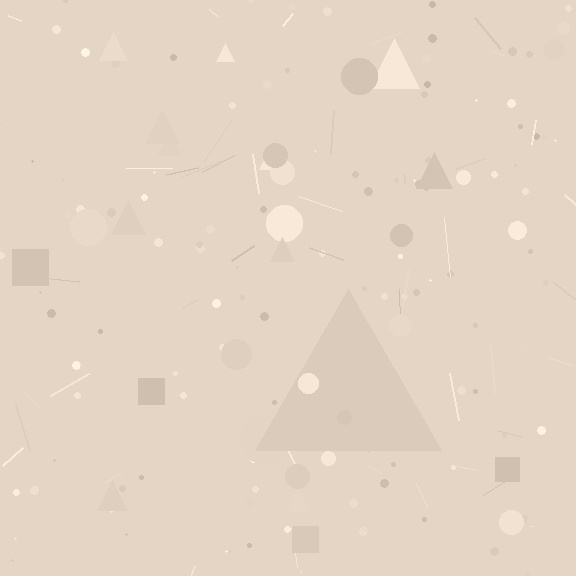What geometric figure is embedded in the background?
A triangle is embedded in the background.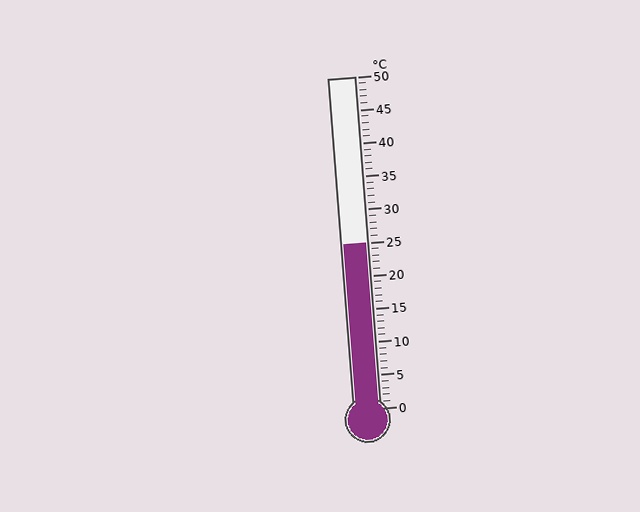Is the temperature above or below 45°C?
The temperature is below 45°C.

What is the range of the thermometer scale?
The thermometer scale ranges from 0°C to 50°C.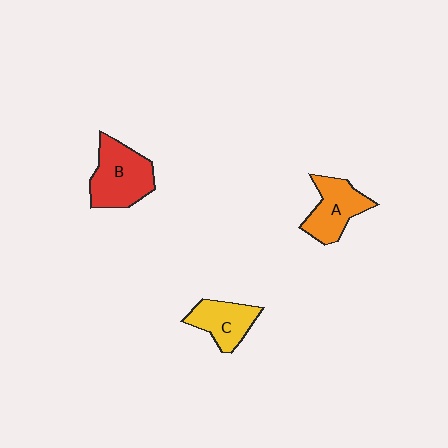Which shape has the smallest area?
Shape C (yellow).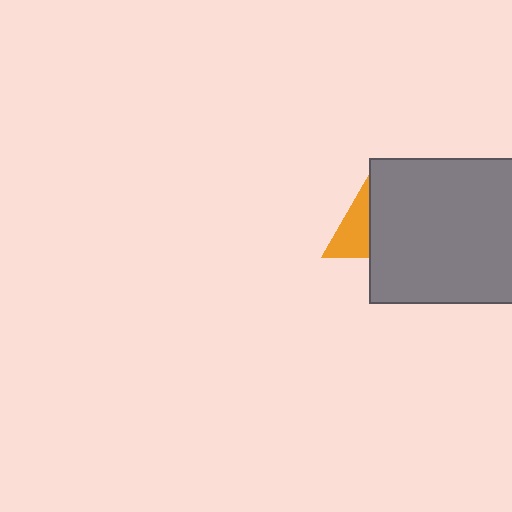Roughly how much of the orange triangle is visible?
A small part of it is visible (roughly 41%).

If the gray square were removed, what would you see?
You would see the complete orange triangle.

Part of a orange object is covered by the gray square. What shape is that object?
It is a triangle.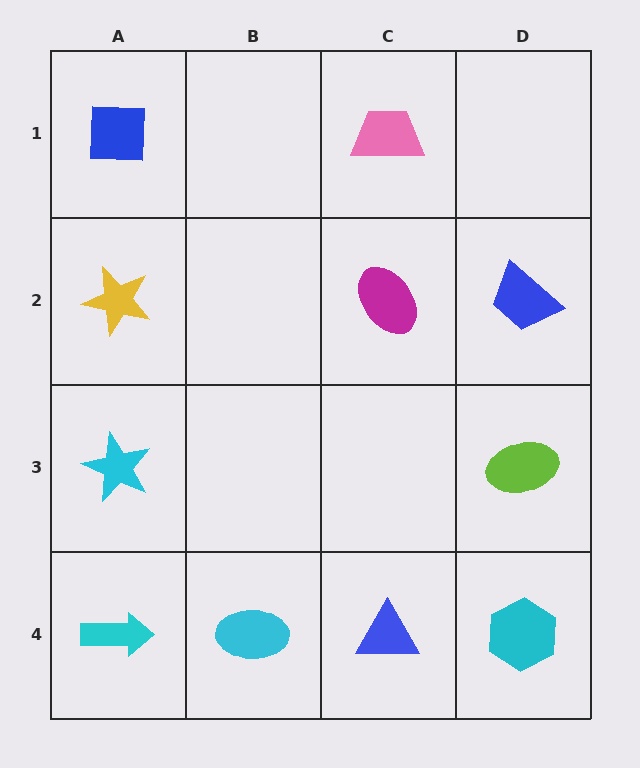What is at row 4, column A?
A cyan arrow.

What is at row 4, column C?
A blue triangle.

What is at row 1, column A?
A blue square.